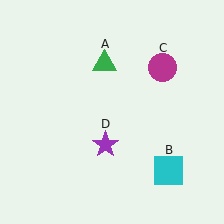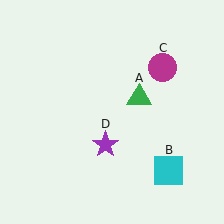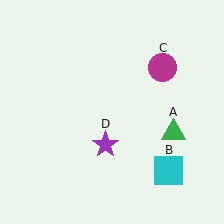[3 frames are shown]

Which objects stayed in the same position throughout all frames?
Cyan square (object B) and magenta circle (object C) and purple star (object D) remained stationary.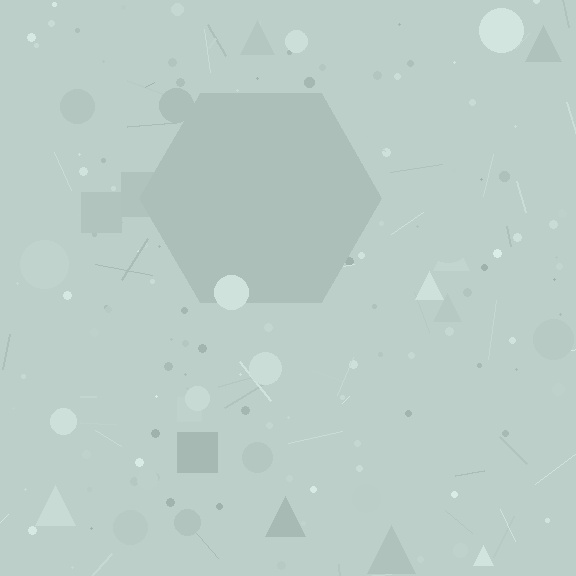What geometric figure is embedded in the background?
A hexagon is embedded in the background.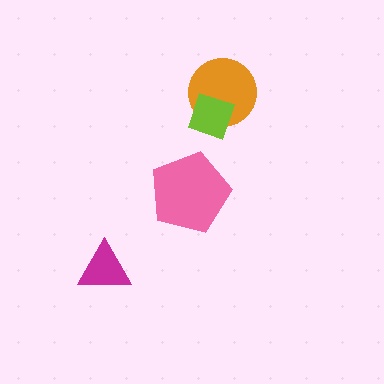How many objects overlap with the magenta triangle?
0 objects overlap with the magenta triangle.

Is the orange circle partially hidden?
Yes, it is partially covered by another shape.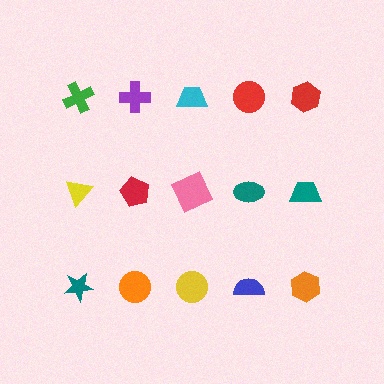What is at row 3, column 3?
A yellow circle.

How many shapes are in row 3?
5 shapes.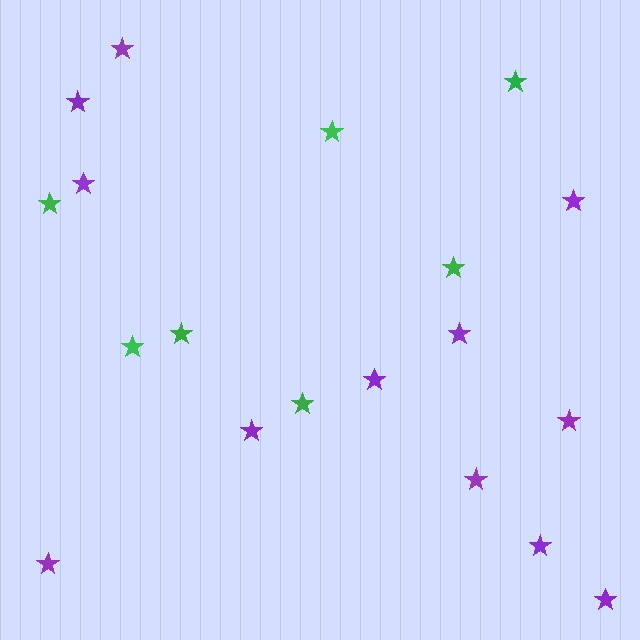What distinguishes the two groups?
There are 2 groups: one group of purple stars (12) and one group of green stars (7).